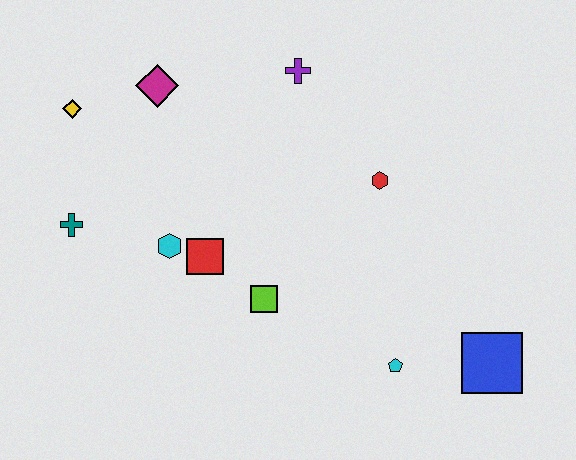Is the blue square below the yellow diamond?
Yes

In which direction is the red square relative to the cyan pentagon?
The red square is to the left of the cyan pentagon.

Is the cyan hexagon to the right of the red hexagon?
No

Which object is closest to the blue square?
The cyan pentagon is closest to the blue square.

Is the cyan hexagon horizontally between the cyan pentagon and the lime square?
No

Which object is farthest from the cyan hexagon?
The blue square is farthest from the cyan hexagon.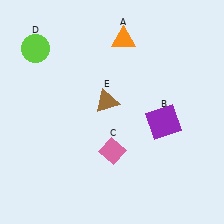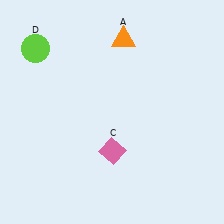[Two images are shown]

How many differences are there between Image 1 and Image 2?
There are 2 differences between the two images.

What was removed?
The purple square (B), the brown triangle (E) were removed in Image 2.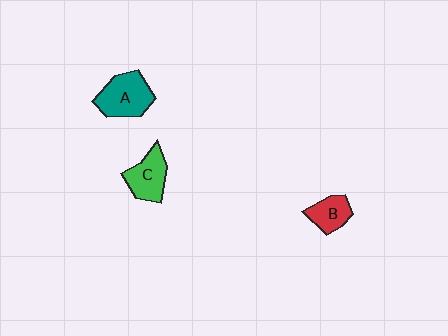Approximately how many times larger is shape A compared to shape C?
Approximately 1.2 times.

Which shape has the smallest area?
Shape B (red).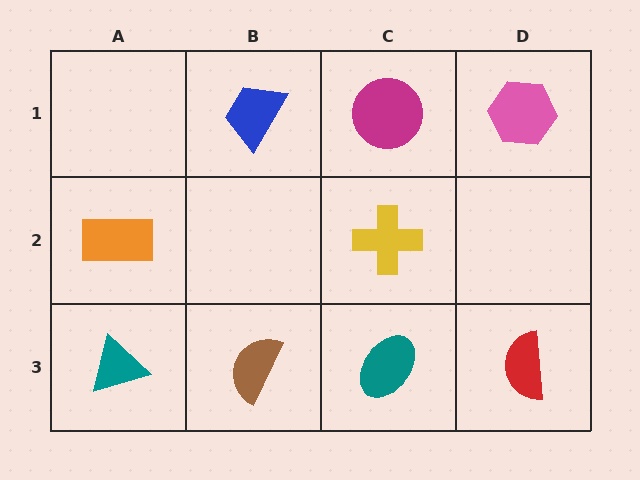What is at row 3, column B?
A brown semicircle.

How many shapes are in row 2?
2 shapes.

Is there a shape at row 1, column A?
No, that cell is empty.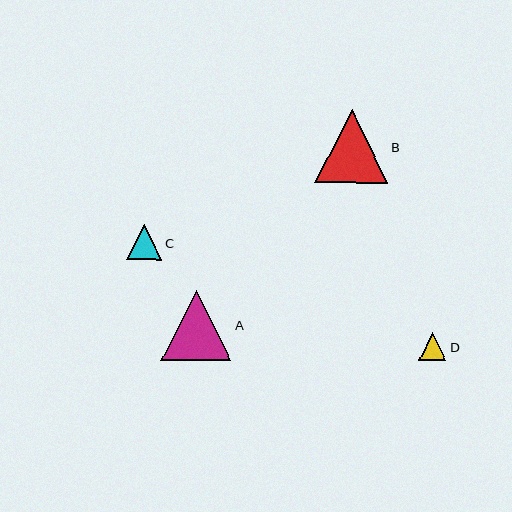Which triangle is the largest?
Triangle B is the largest with a size of approximately 73 pixels.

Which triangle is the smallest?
Triangle D is the smallest with a size of approximately 27 pixels.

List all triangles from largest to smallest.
From largest to smallest: B, A, C, D.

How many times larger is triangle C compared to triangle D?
Triangle C is approximately 1.3 times the size of triangle D.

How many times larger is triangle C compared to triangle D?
Triangle C is approximately 1.3 times the size of triangle D.